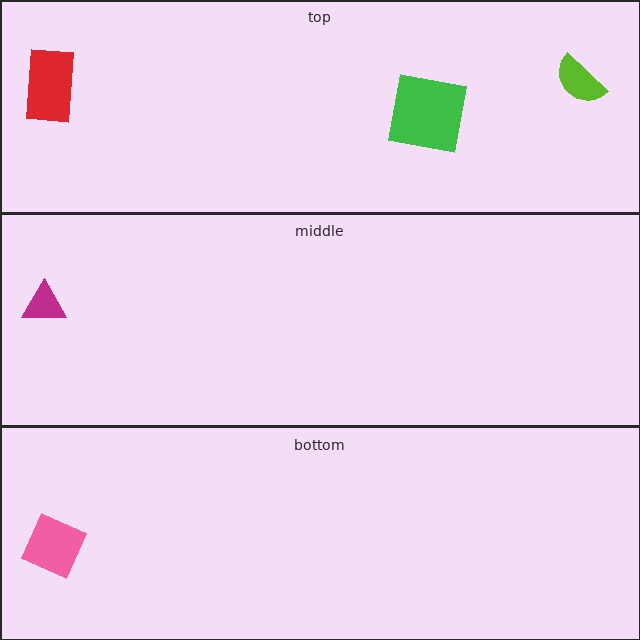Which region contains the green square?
The top region.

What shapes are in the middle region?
The magenta triangle.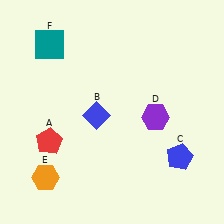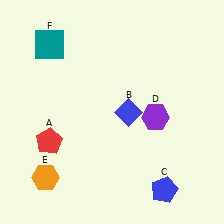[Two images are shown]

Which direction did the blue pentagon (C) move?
The blue pentagon (C) moved down.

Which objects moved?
The objects that moved are: the blue diamond (B), the blue pentagon (C).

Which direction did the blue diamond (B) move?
The blue diamond (B) moved right.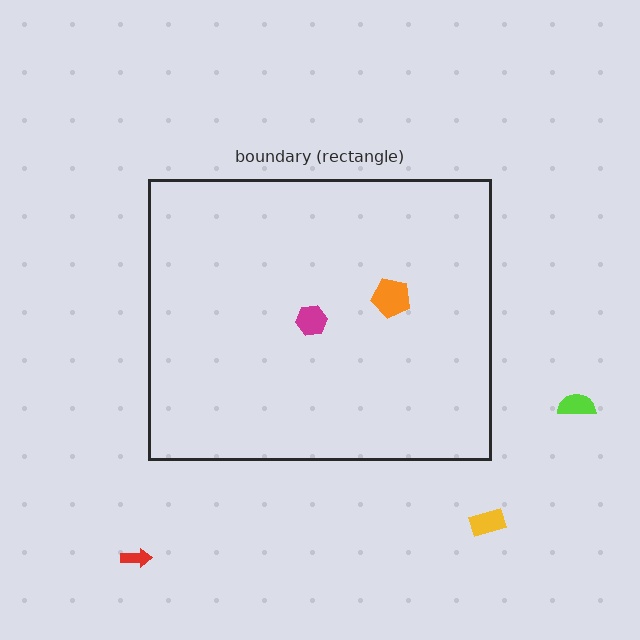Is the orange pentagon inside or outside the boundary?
Inside.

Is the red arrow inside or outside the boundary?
Outside.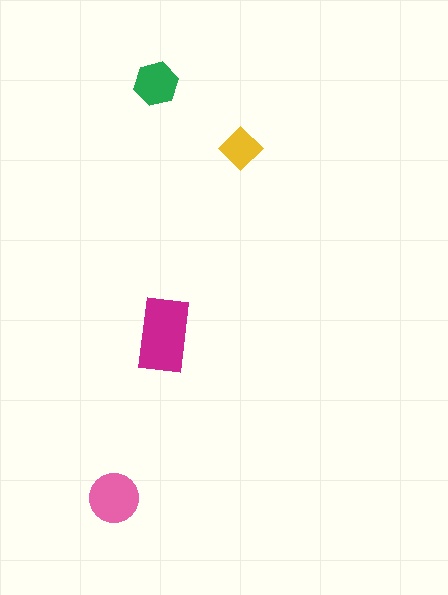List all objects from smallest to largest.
The yellow diamond, the green hexagon, the pink circle, the magenta rectangle.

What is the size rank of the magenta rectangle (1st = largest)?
1st.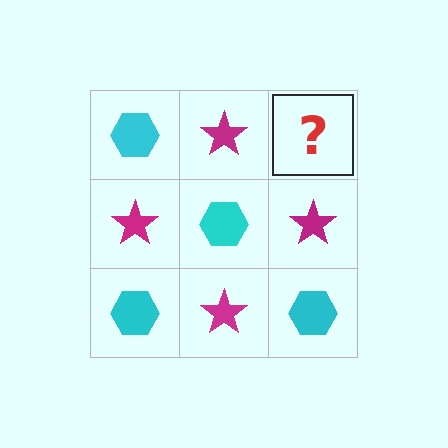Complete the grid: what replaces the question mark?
The question mark should be replaced with a cyan hexagon.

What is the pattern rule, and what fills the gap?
The rule is that it alternates cyan hexagon and magenta star in a checkerboard pattern. The gap should be filled with a cyan hexagon.